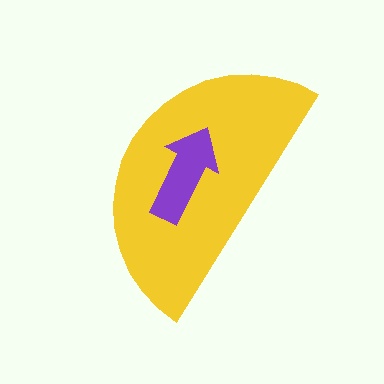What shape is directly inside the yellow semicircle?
The purple arrow.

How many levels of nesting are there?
2.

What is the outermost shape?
The yellow semicircle.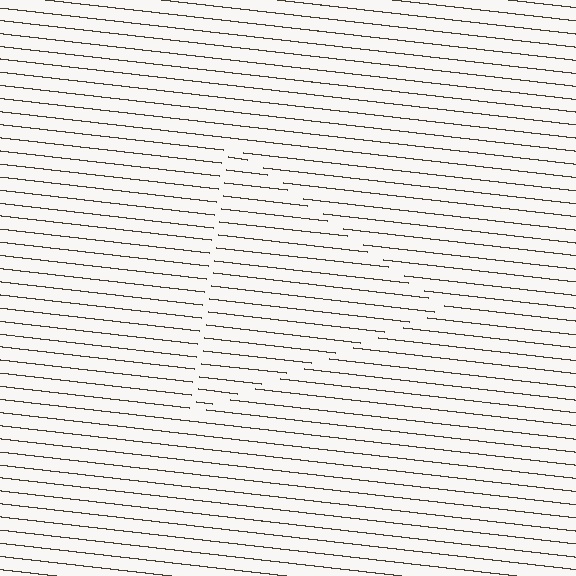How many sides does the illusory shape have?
3 sides — the line-ends trace a triangle.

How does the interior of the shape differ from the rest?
The interior of the shape contains the same grating, shifted by half a period — the contour is defined by the phase discontinuity where line-ends from the inner and outer gratings abut.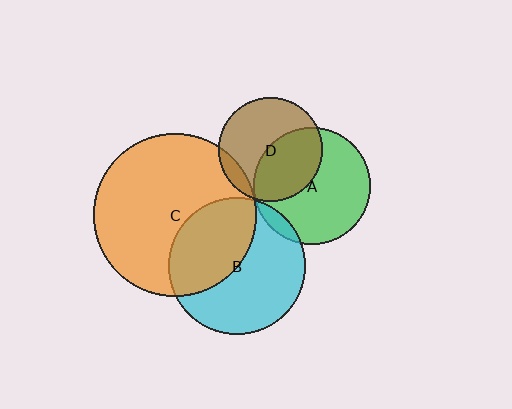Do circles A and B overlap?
Yes.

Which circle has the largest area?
Circle C (orange).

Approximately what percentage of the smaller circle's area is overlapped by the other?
Approximately 5%.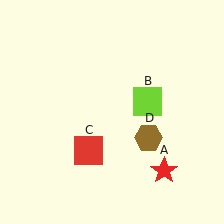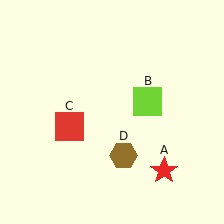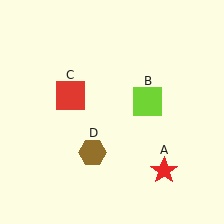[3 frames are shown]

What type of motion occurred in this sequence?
The red square (object C), brown hexagon (object D) rotated clockwise around the center of the scene.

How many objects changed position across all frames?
2 objects changed position: red square (object C), brown hexagon (object D).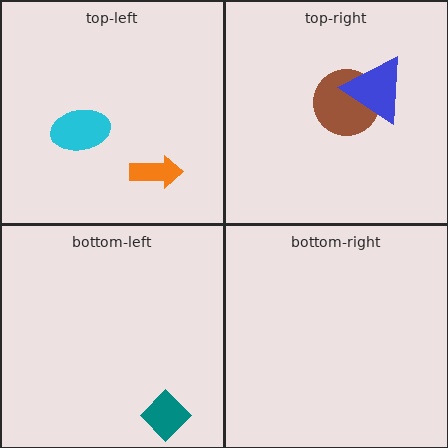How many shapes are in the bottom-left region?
1.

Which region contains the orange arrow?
The top-left region.